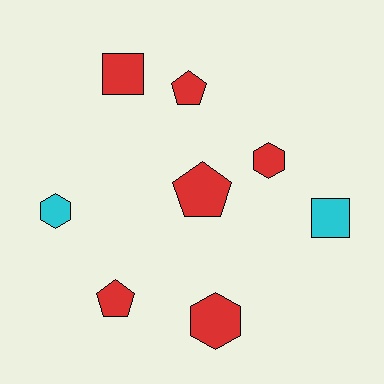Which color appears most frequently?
Red, with 6 objects.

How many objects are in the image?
There are 8 objects.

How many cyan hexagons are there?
There is 1 cyan hexagon.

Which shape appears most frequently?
Pentagon, with 3 objects.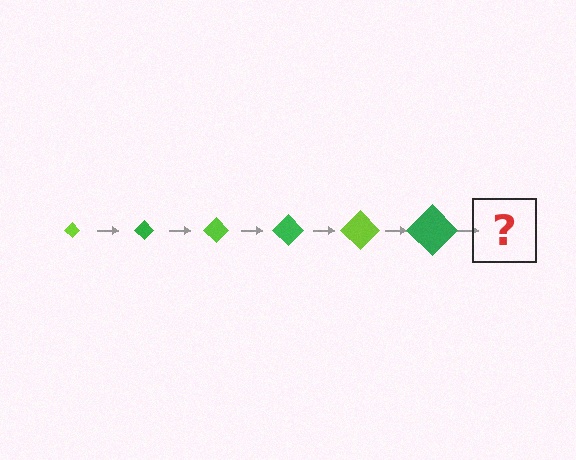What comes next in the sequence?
The next element should be a lime diamond, larger than the previous one.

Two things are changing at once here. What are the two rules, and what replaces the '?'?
The two rules are that the diamond grows larger each step and the color cycles through lime and green. The '?' should be a lime diamond, larger than the previous one.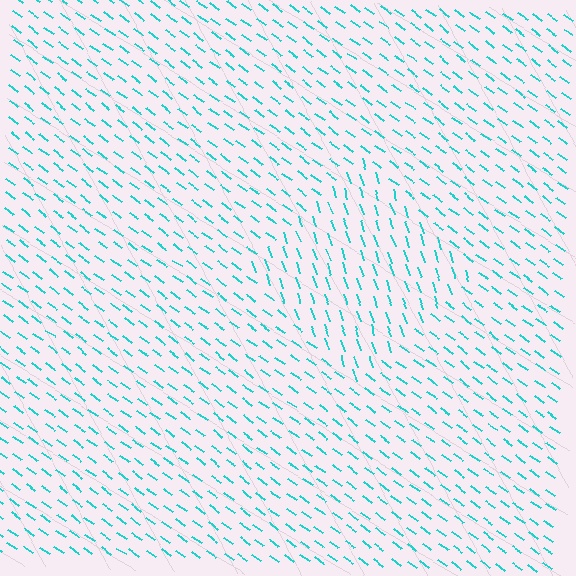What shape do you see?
I see a diamond.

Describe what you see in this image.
The image is filled with small cyan line segments. A diamond region in the image has lines oriented differently from the surrounding lines, creating a visible texture boundary.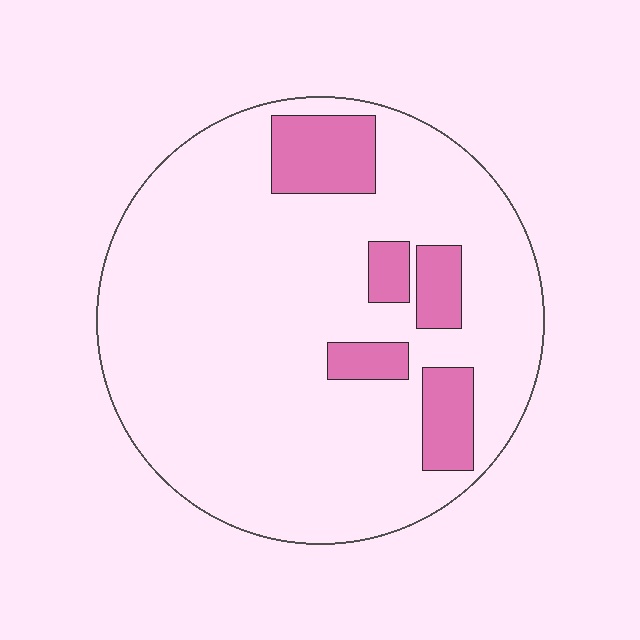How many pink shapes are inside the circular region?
5.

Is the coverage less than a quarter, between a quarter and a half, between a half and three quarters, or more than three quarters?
Less than a quarter.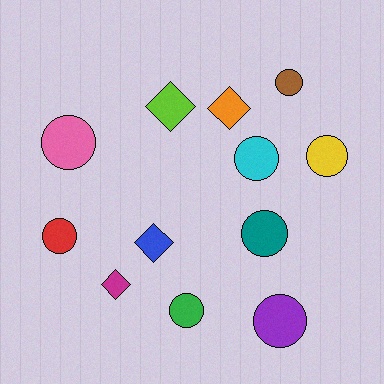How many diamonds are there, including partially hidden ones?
There are 4 diamonds.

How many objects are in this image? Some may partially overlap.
There are 12 objects.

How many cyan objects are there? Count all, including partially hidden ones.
There is 1 cyan object.